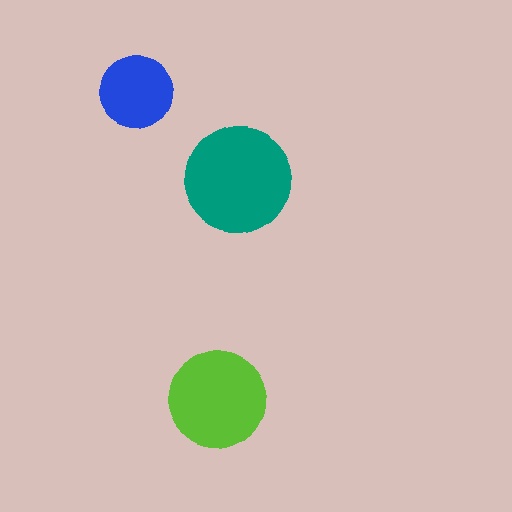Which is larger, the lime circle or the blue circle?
The lime one.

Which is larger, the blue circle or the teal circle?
The teal one.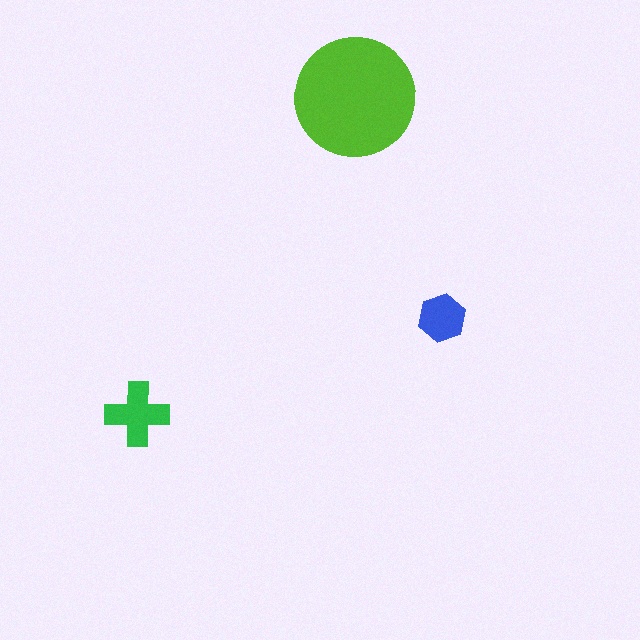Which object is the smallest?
The blue hexagon.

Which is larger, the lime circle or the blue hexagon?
The lime circle.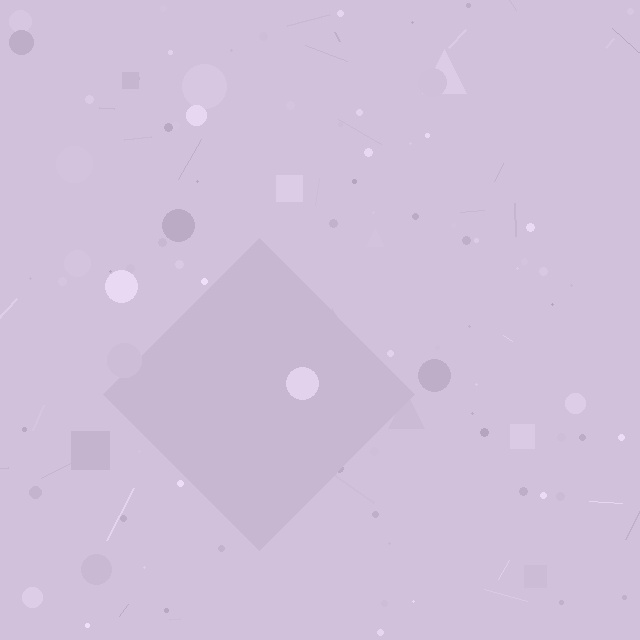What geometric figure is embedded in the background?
A diamond is embedded in the background.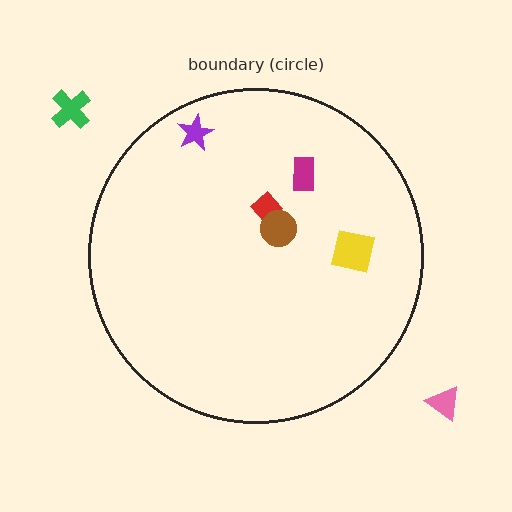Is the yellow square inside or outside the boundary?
Inside.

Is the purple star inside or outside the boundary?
Inside.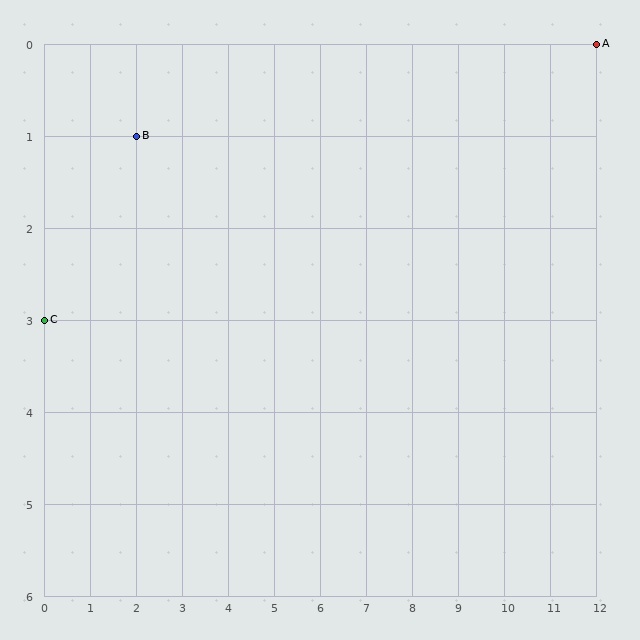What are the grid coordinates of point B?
Point B is at grid coordinates (2, 1).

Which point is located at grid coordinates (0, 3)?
Point C is at (0, 3).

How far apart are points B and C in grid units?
Points B and C are 2 columns and 2 rows apart (about 2.8 grid units diagonally).